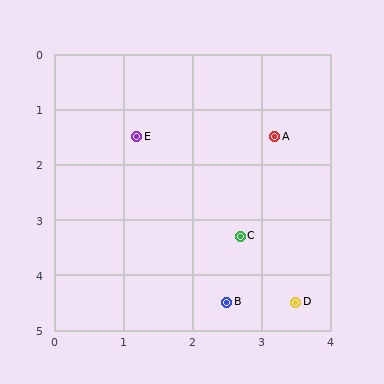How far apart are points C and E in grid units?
Points C and E are about 2.3 grid units apart.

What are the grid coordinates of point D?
Point D is at approximately (3.5, 4.5).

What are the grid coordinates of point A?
Point A is at approximately (3.2, 1.5).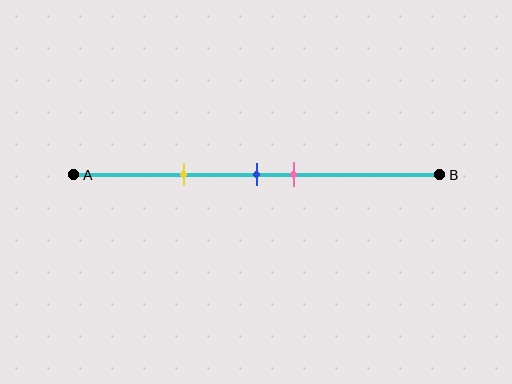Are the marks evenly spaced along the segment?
No, the marks are not evenly spaced.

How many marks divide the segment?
There are 3 marks dividing the segment.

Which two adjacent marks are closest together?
The blue and pink marks are the closest adjacent pair.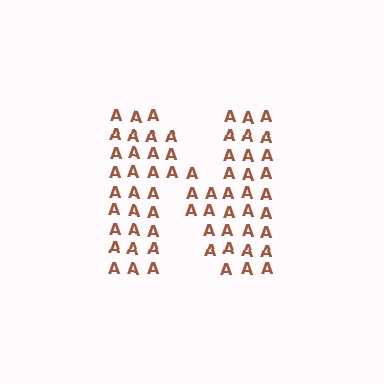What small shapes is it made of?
It is made of small letter A's.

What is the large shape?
The large shape is the letter N.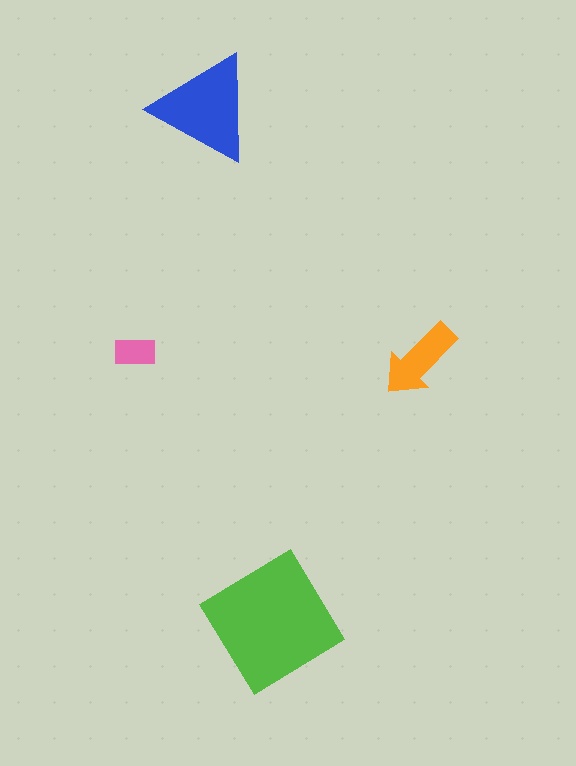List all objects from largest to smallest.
The lime diamond, the blue triangle, the orange arrow, the pink rectangle.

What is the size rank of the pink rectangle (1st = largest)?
4th.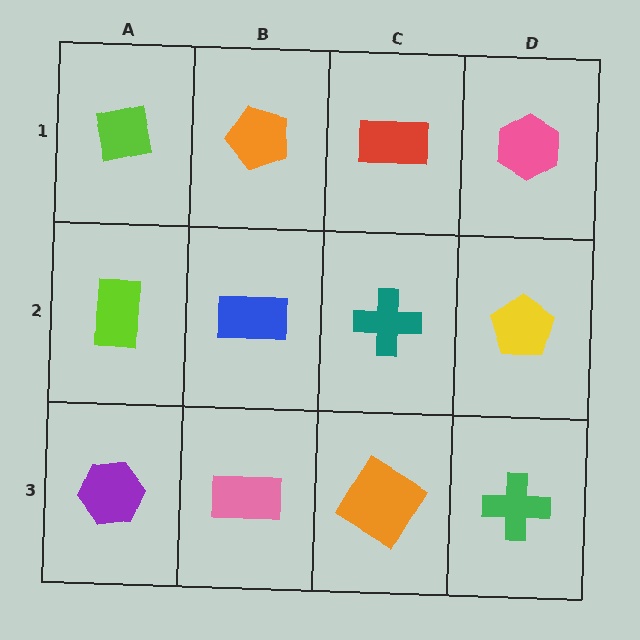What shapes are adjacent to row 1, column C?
A teal cross (row 2, column C), an orange pentagon (row 1, column B), a pink hexagon (row 1, column D).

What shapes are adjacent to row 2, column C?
A red rectangle (row 1, column C), an orange diamond (row 3, column C), a blue rectangle (row 2, column B), a yellow pentagon (row 2, column D).